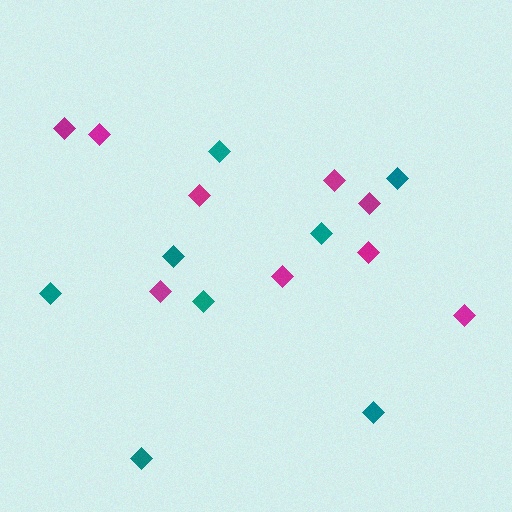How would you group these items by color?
There are 2 groups: one group of teal diamonds (8) and one group of magenta diamonds (9).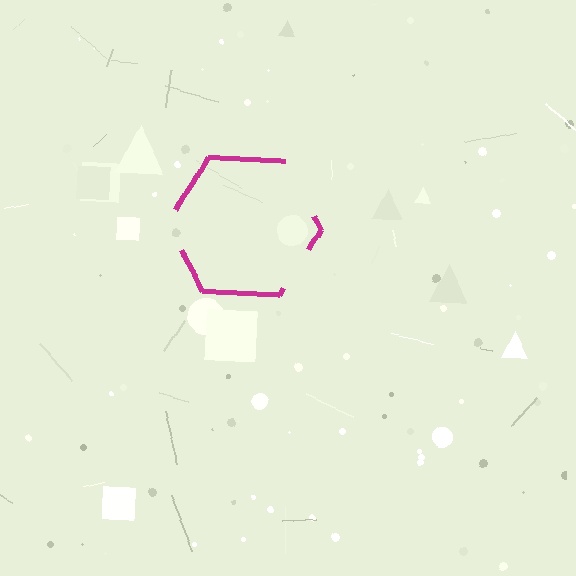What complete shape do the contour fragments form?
The contour fragments form a hexagon.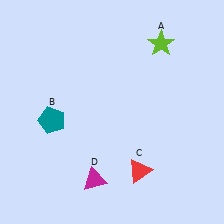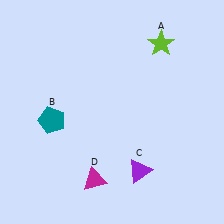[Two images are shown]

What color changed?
The triangle (C) changed from red in Image 1 to purple in Image 2.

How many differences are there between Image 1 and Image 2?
There is 1 difference between the two images.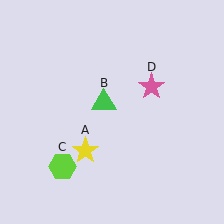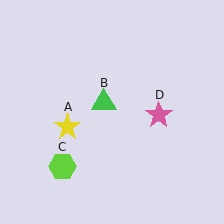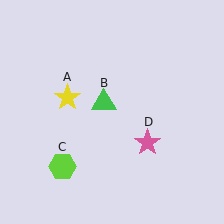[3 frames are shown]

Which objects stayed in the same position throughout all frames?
Green triangle (object B) and lime hexagon (object C) remained stationary.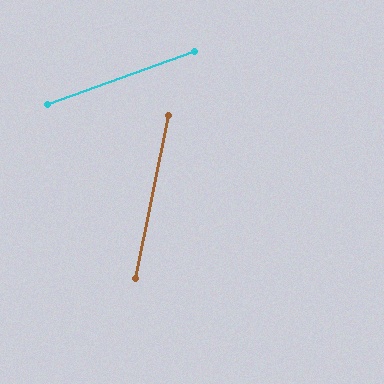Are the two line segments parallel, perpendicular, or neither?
Neither parallel nor perpendicular — they differ by about 59°.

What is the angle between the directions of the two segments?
Approximately 59 degrees.